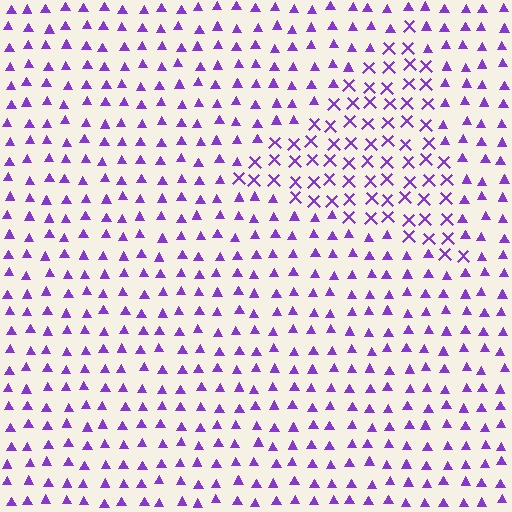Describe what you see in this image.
The image is filled with small purple elements arranged in a uniform grid. A triangle-shaped region contains X marks, while the surrounding area contains triangles. The boundary is defined purely by the change in element shape.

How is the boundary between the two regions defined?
The boundary is defined by a change in element shape: X marks inside vs. triangles outside. All elements share the same color and spacing.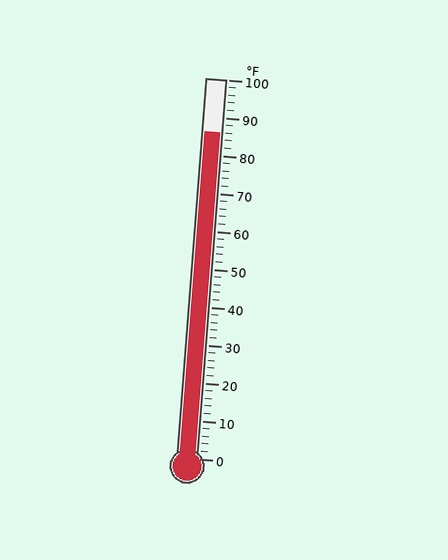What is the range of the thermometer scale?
The thermometer scale ranges from 0°F to 100°F.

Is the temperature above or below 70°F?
The temperature is above 70°F.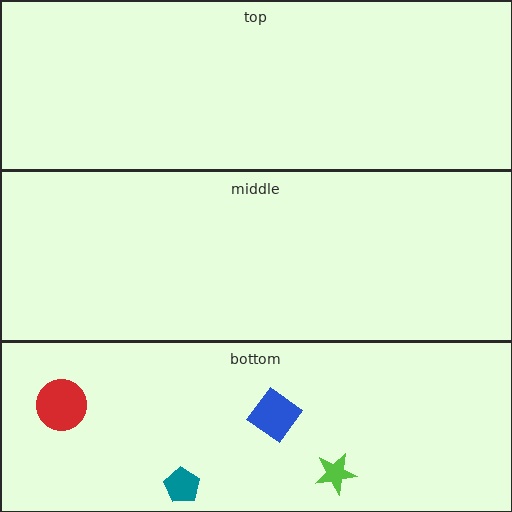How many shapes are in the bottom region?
4.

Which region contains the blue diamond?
The bottom region.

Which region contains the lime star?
The bottom region.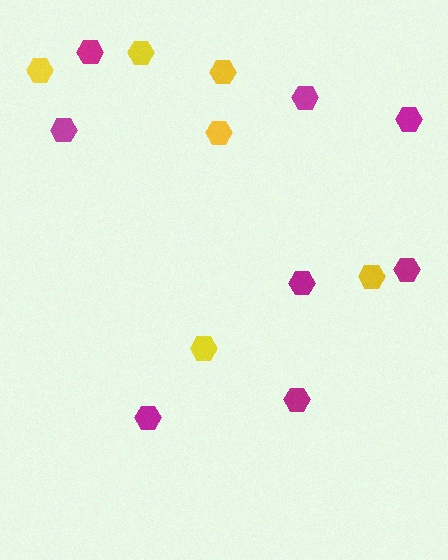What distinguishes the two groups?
There are 2 groups: one group of magenta hexagons (8) and one group of yellow hexagons (6).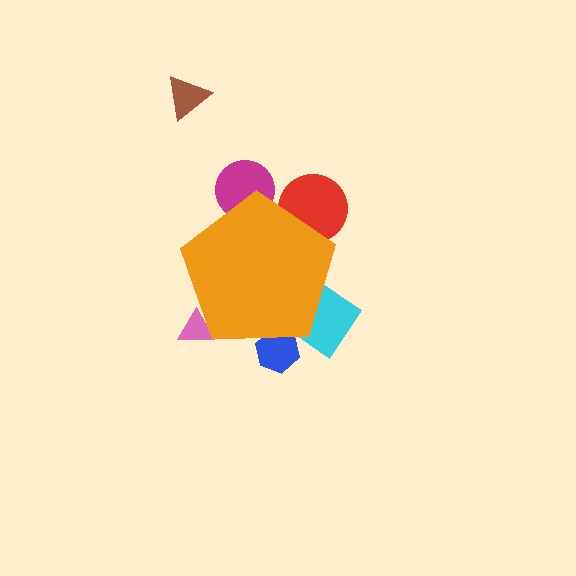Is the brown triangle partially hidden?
No, the brown triangle is fully visible.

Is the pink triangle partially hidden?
Yes, the pink triangle is partially hidden behind the orange pentagon.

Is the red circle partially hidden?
Yes, the red circle is partially hidden behind the orange pentagon.